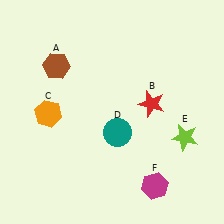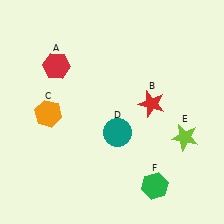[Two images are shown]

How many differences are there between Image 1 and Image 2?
There are 2 differences between the two images.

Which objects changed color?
A changed from brown to red. F changed from magenta to green.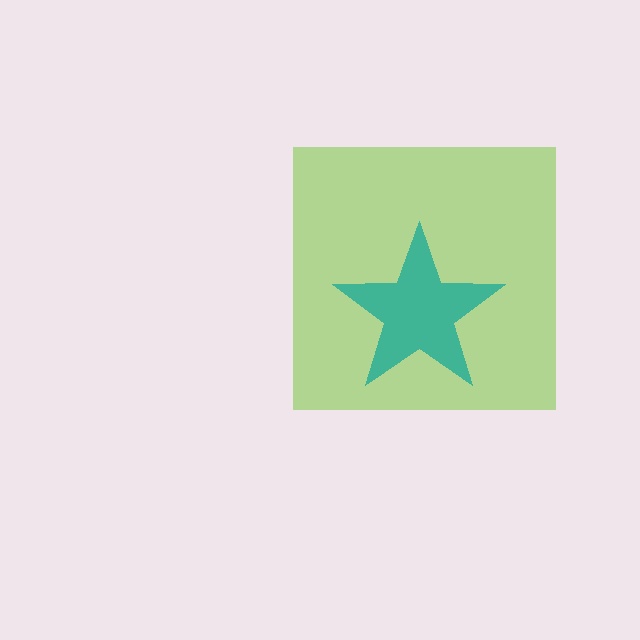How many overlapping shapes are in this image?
There are 2 overlapping shapes in the image.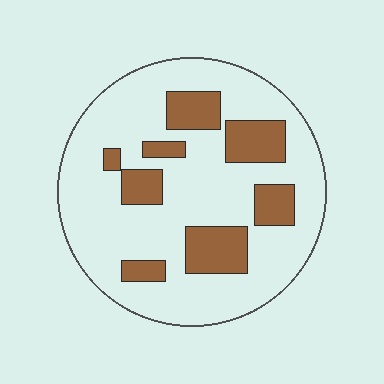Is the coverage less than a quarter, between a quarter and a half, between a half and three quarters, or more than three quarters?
Less than a quarter.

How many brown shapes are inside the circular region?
8.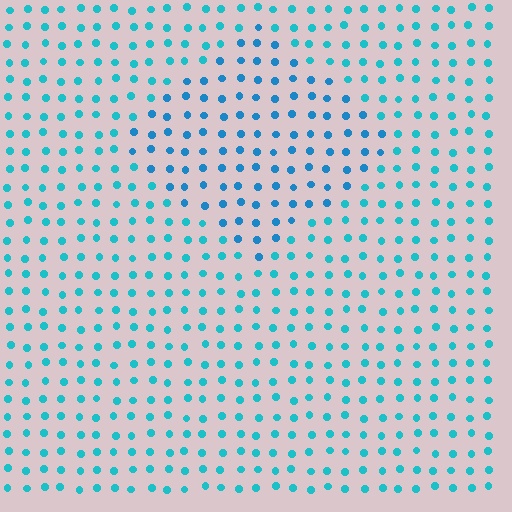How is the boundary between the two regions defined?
The boundary is defined purely by a slight shift in hue (about 20 degrees). Spacing, size, and orientation are identical on both sides.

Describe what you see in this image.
The image is filled with small cyan elements in a uniform arrangement. A diamond-shaped region is visible where the elements are tinted to a slightly different hue, forming a subtle color boundary.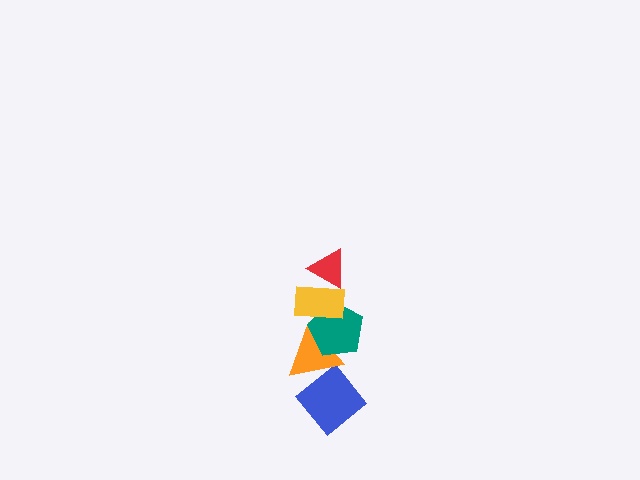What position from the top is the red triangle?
The red triangle is 1st from the top.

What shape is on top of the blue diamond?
The orange triangle is on top of the blue diamond.